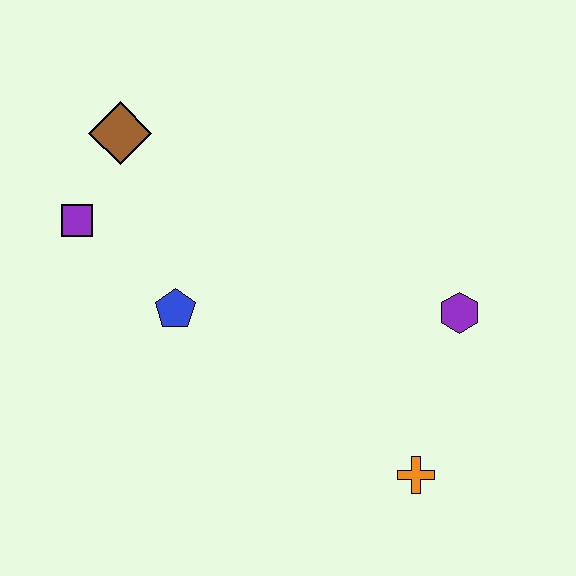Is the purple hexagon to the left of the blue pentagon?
No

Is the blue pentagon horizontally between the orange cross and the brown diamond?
Yes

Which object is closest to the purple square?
The brown diamond is closest to the purple square.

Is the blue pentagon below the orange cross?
No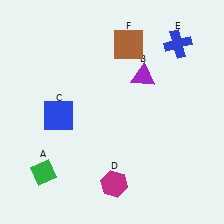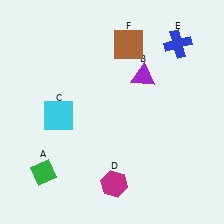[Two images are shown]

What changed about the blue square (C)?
In Image 1, C is blue. In Image 2, it changed to cyan.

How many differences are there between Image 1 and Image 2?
There is 1 difference between the two images.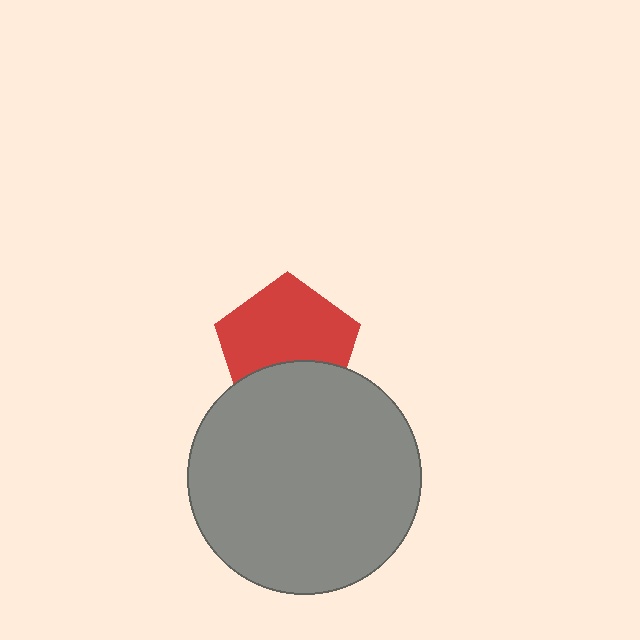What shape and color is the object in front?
The object in front is a gray circle.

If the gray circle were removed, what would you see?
You would see the complete red pentagon.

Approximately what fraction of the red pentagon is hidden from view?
Roughly 34% of the red pentagon is hidden behind the gray circle.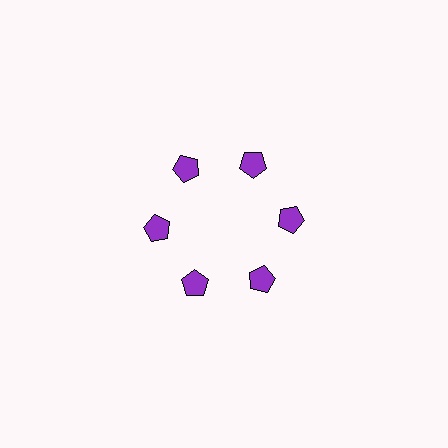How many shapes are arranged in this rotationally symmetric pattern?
There are 6 shapes, arranged in 6 groups of 1.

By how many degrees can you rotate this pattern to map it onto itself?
The pattern maps onto itself every 60 degrees of rotation.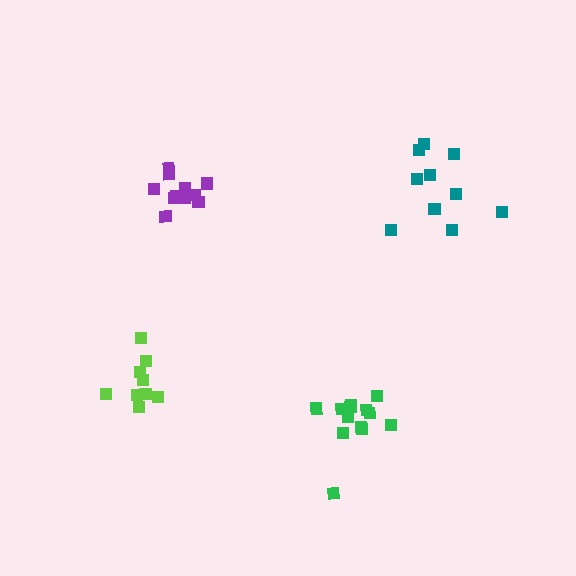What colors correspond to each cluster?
The clusters are colored: purple, lime, teal, green.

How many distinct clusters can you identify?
There are 4 distinct clusters.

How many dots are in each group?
Group 1: 11 dots, Group 2: 9 dots, Group 3: 10 dots, Group 4: 13 dots (43 total).